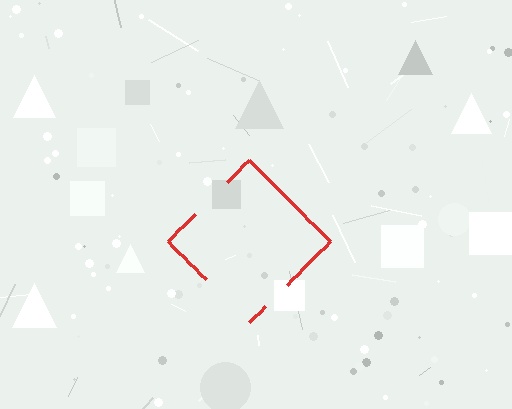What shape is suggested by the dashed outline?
The dashed outline suggests a diamond.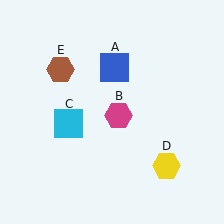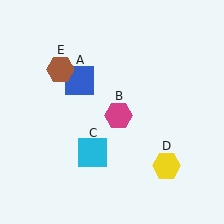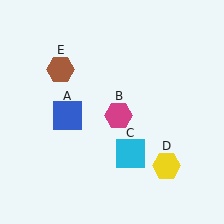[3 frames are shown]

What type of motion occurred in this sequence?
The blue square (object A), cyan square (object C) rotated counterclockwise around the center of the scene.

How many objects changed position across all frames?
2 objects changed position: blue square (object A), cyan square (object C).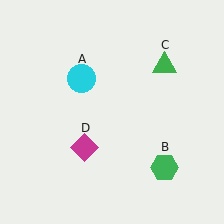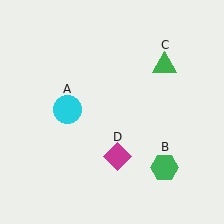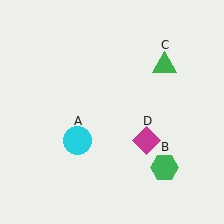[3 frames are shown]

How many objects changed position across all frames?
2 objects changed position: cyan circle (object A), magenta diamond (object D).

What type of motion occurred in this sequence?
The cyan circle (object A), magenta diamond (object D) rotated counterclockwise around the center of the scene.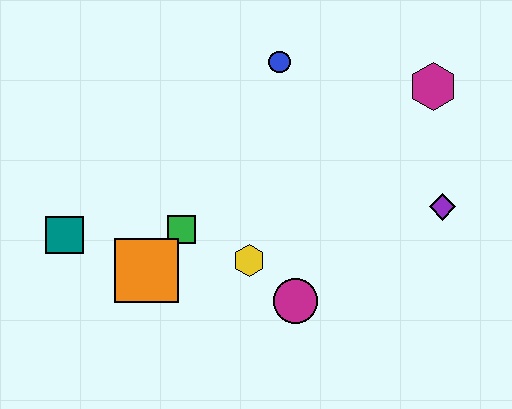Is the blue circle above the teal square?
Yes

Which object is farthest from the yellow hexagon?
The magenta hexagon is farthest from the yellow hexagon.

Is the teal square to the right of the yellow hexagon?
No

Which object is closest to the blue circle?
The magenta hexagon is closest to the blue circle.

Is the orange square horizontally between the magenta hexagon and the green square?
No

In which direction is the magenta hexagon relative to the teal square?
The magenta hexagon is to the right of the teal square.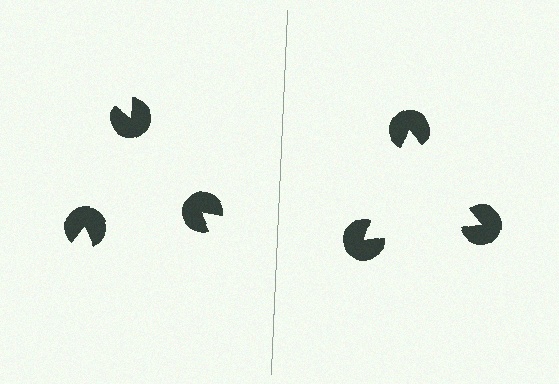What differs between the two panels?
The pac-man discs are positioned identically on both sides; only the wedge orientations differ. On the right they align to a triangle; on the left they are misaligned.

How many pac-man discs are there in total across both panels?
6 — 3 on each side.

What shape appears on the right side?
An illusory triangle.